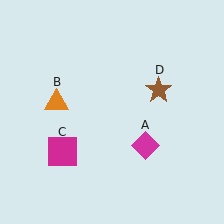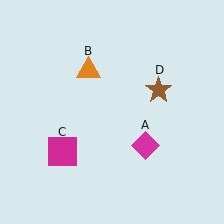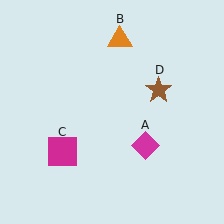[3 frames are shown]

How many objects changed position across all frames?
1 object changed position: orange triangle (object B).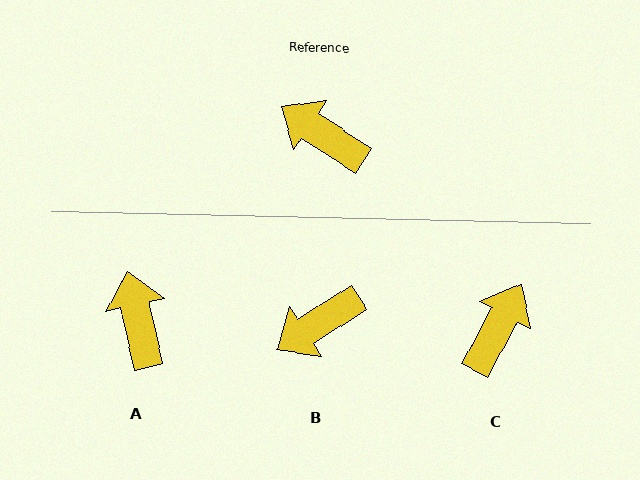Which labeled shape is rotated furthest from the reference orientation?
C, about 85 degrees away.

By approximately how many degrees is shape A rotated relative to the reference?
Approximately 44 degrees clockwise.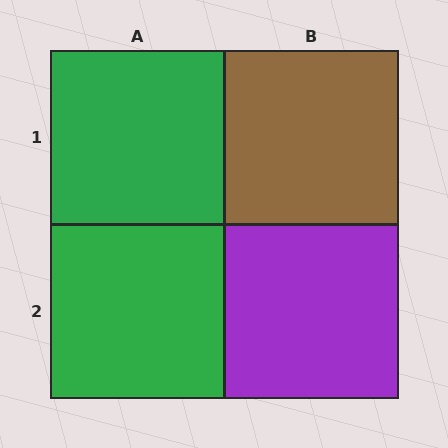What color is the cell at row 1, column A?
Green.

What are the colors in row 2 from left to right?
Green, purple.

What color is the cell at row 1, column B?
Brown.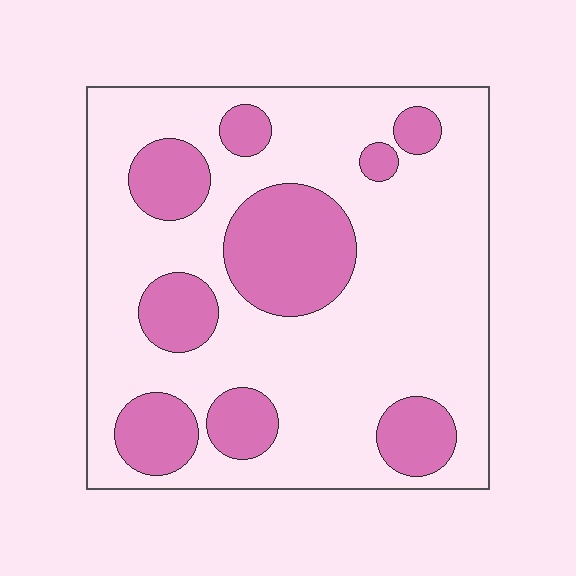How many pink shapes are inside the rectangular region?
9.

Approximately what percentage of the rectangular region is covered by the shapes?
Approximately 30%.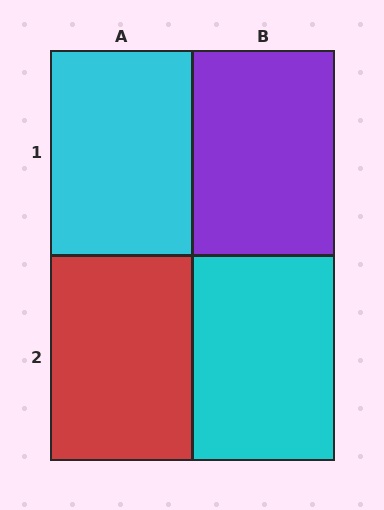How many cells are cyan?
2 cells are cyan.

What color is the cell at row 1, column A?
Cyan.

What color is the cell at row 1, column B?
Purple.